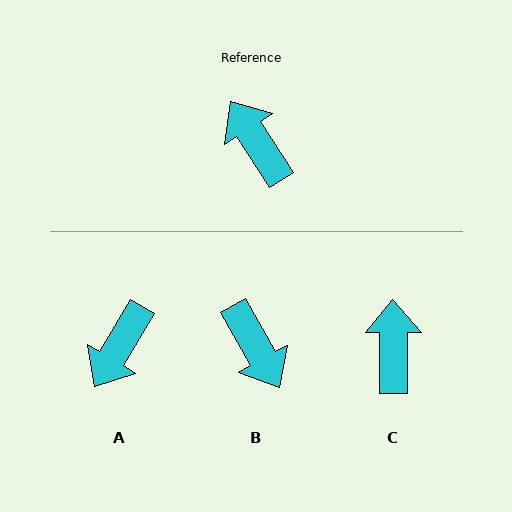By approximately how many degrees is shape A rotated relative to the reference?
Approximately 116 degrees counter-clockwise.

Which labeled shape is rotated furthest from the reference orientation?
B, about 177 degrees away.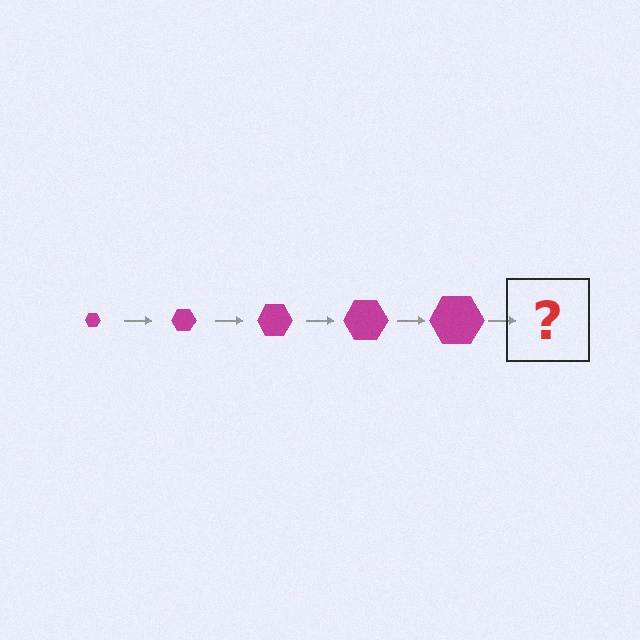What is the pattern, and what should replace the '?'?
The pattern is that the hexagon gets progressively larger each step. The '?' should be a magenta hexagon, larger than the previous one.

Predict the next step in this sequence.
The next step is a magenta hexagon, larger than the previous one.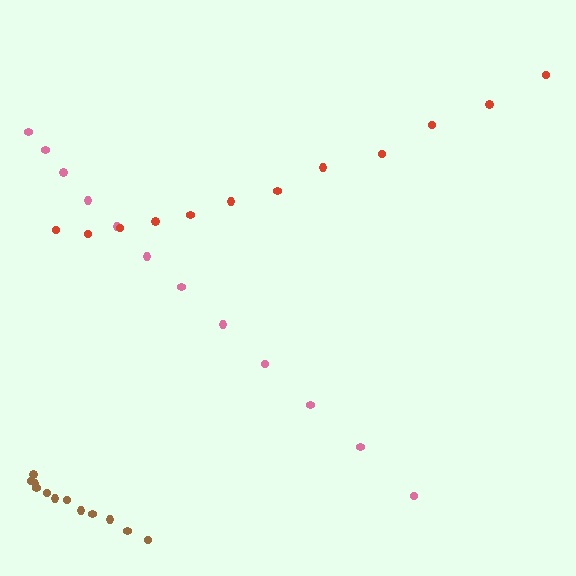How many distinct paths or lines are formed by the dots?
There are 3 distinct paths.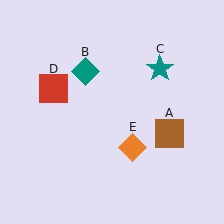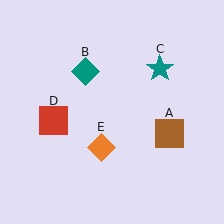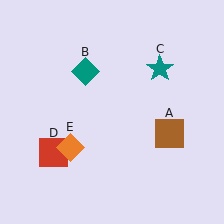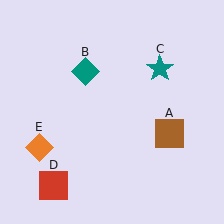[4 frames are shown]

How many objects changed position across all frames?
2 objects changed position: red square (object D), orange diamond (object E).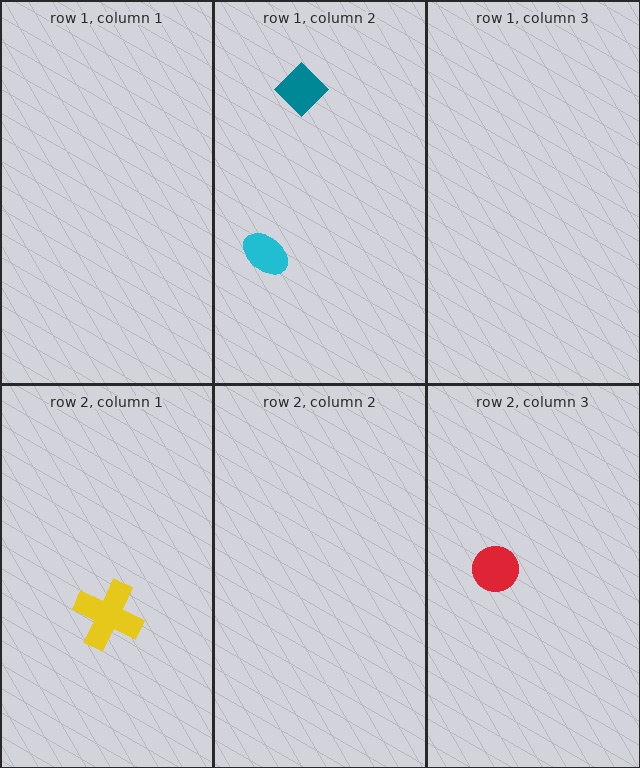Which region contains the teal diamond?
The row 1, column 2 region.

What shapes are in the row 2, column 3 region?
The red circle.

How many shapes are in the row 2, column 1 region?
1.